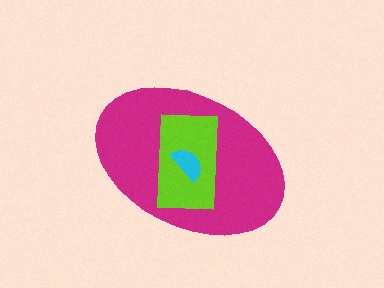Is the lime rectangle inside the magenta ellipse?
Yes.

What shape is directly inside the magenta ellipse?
The lime rectangle.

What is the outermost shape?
The magenta ellipse.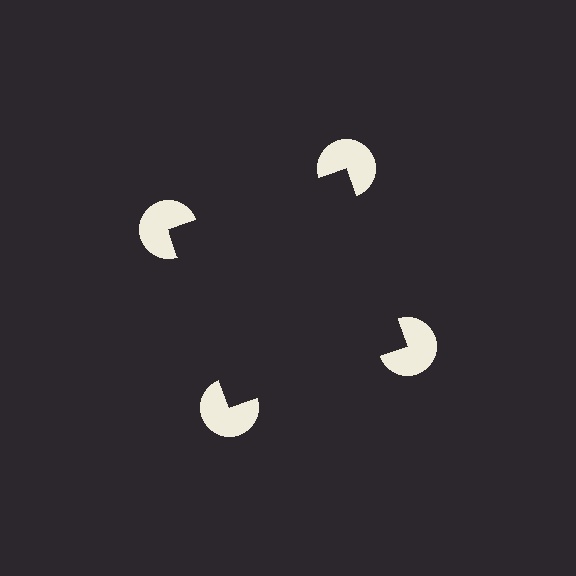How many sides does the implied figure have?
4 sides.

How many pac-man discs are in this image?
There are 4 — one at each vertex of the illusory square.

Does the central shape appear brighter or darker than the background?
It typically appears slightly darker than the background, even though no actual brightness change is drawn.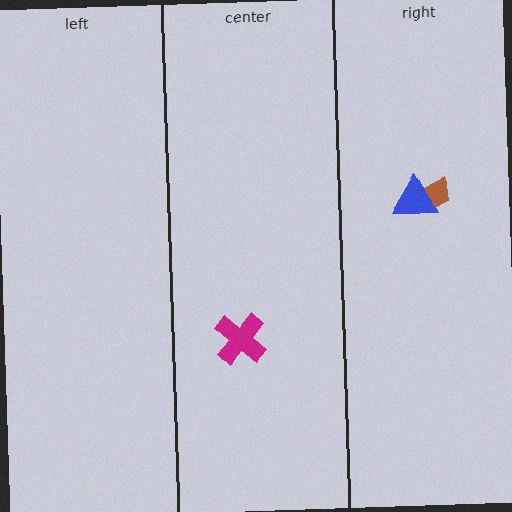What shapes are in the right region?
The brown trapezoid, the blue triangle.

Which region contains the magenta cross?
The center region.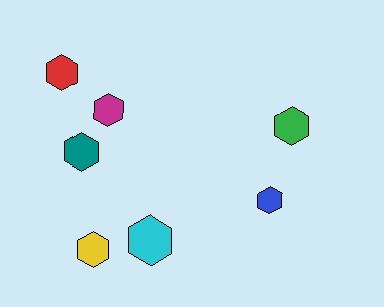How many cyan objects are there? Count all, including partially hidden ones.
There is 1 cyan object.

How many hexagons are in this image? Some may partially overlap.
There are 7 hexagons.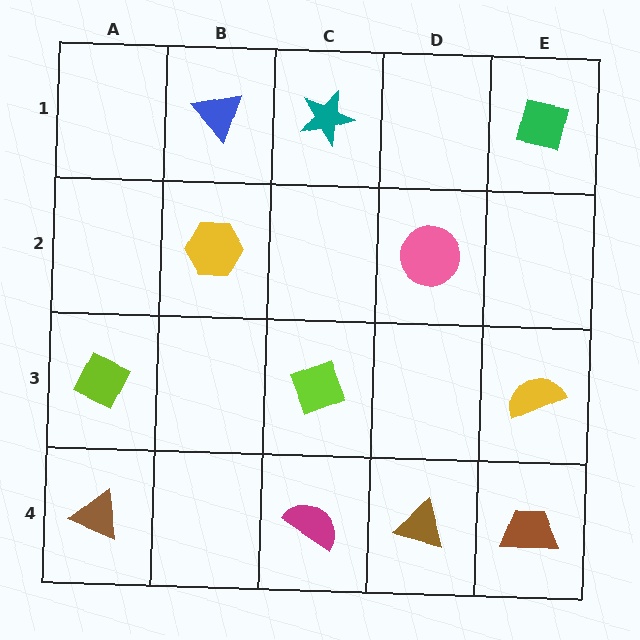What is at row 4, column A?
A brown triangle.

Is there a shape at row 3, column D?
No, that cell is empty.